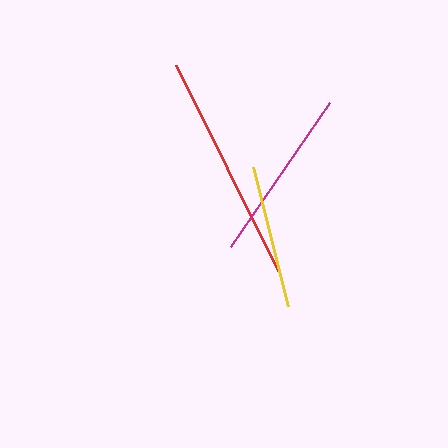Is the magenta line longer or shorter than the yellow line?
The magenta line is longer than the yellow line.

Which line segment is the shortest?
The yellow line is the shortest at approximately 143 pixels.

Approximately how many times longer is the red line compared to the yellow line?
The red line is approximately 1.6 times the length of the yellow line.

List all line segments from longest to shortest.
From longest to shortest: red, magenta, yellow.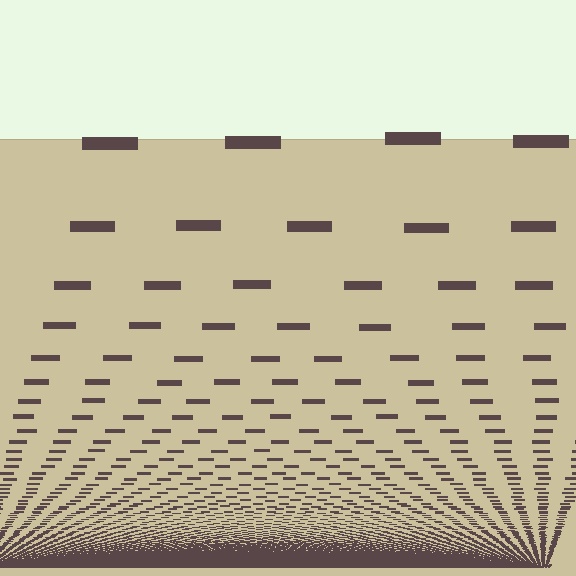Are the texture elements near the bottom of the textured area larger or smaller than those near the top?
Smaller. The gradient is inverted — elements near the bottom are smaller and denser.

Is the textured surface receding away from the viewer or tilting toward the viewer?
The surface appears to tilt toward the viewer. Texture elements get larger and sparser toward the top.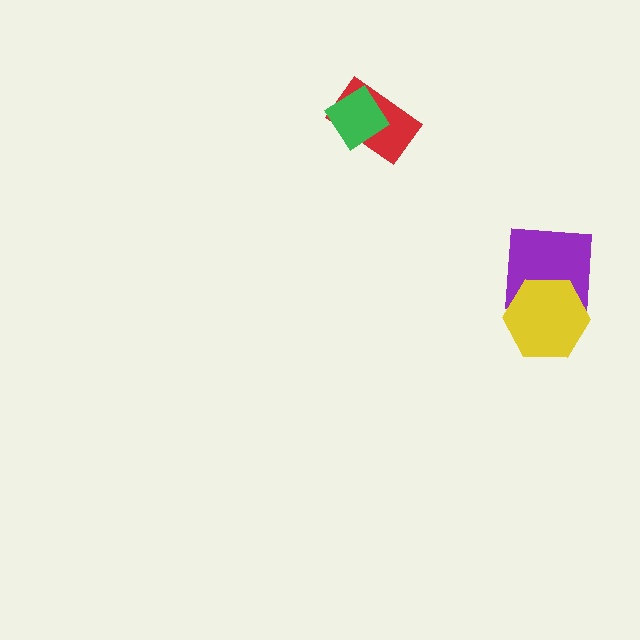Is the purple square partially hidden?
Yes, it is partially covered by another shape.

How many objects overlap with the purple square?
1 object overlaps with the purple square.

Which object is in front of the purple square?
The yellow hexagon is in front of the purple square.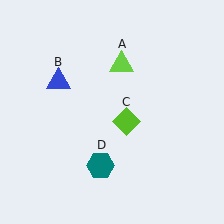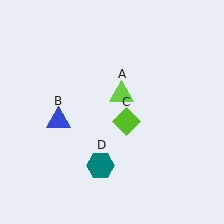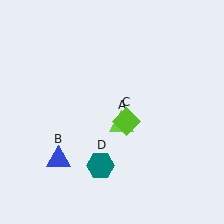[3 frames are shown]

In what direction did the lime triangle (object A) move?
The lime triangle (object A) moved down.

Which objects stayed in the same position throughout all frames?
Lime diamond (object C) and teal hexagon (object D) remained stationary.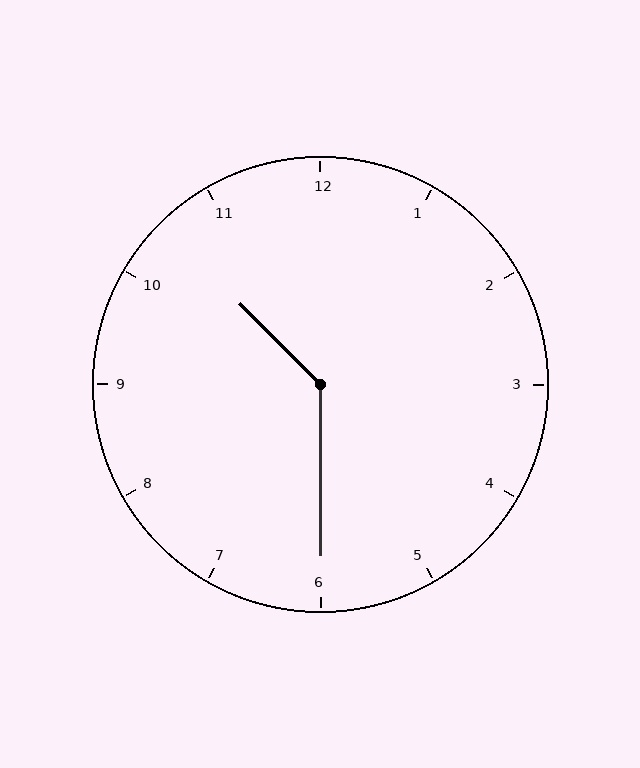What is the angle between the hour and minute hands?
Approximately 135 degrees.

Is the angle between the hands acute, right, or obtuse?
It is obtuse.